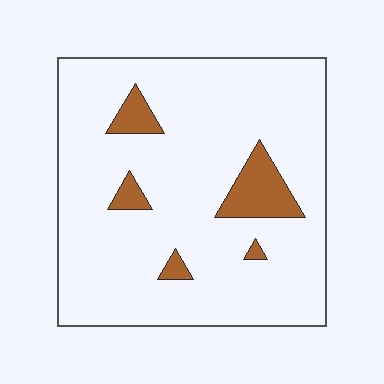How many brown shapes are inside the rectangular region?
5.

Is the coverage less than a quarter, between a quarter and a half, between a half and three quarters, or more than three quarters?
Less than a quarter.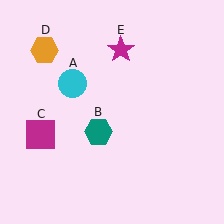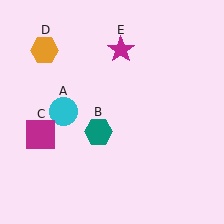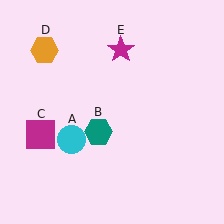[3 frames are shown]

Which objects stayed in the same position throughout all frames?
Teal hexagon (object B) and magenta square (object C) and orange hexagon (object D) and magenta star (object E) remained stationary.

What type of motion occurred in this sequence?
The cyan circle (object A) rotated counterclockwise around the center of the scene.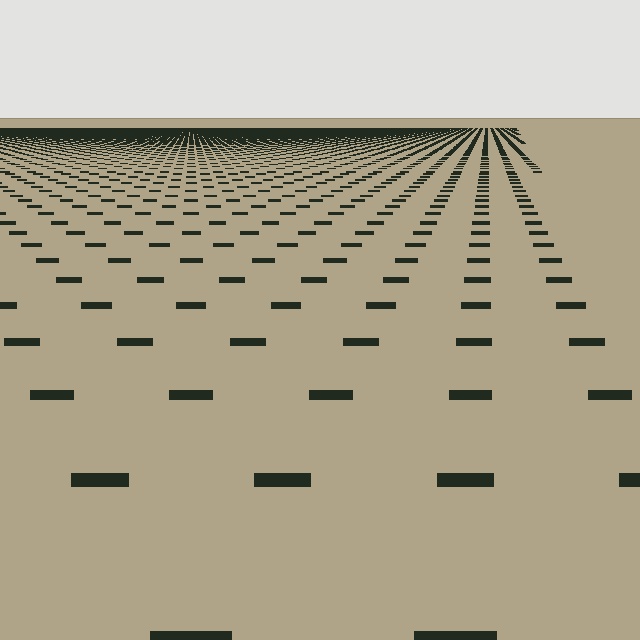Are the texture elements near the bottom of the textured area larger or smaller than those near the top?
Larger. Near the bottom, elements are closer to the viewer and appear at a bigger on-screen size.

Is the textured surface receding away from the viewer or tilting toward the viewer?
The surface is receding away from the viewer. Texture elements get smaller and denser toward the top.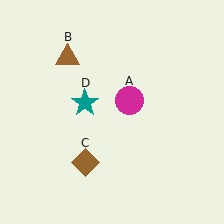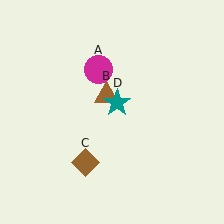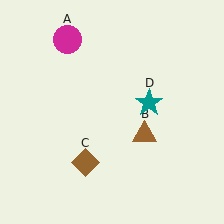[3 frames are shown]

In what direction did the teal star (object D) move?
The teal star (object D) moved right.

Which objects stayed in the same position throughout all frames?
Brown diamond (object C) remained stationary.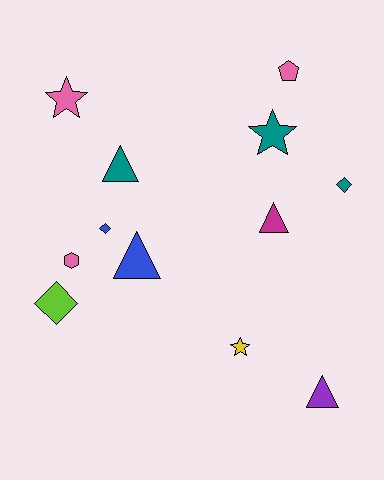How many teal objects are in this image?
There are 3 teal objects.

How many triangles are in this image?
There are 4 triangles.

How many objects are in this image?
There are 12 objects.